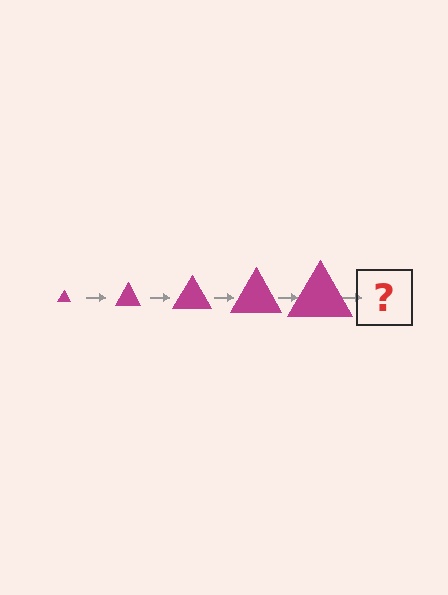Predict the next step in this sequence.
The next step is a magenta triangle, larger than the previous one.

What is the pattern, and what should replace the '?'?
The pattern is that the triangle gets progressively larger each step. The '?' should be a magenta triangle, larger than the previous one.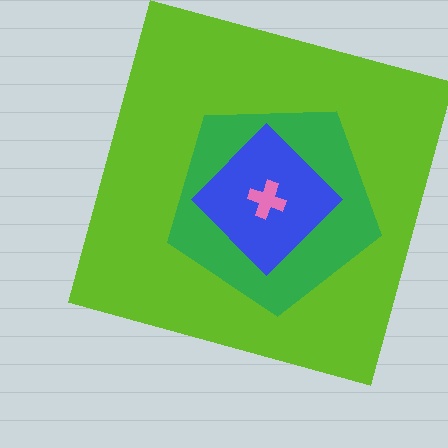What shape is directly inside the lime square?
The green pentagon.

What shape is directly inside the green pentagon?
The blue diamond.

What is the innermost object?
The pink cross.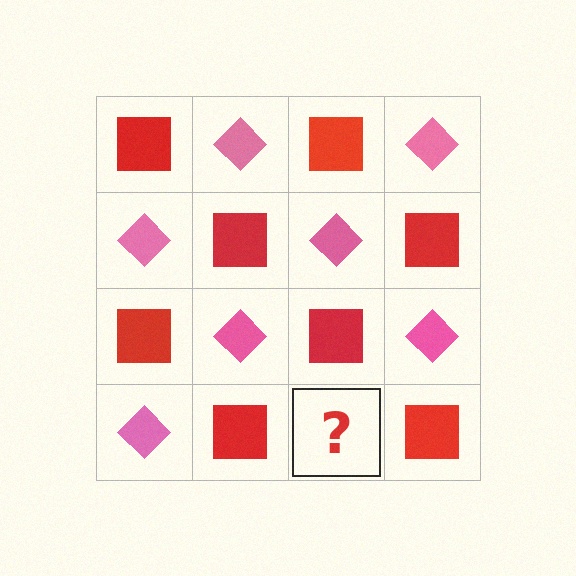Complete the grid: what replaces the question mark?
The question mark should be replaced with a pink diamond.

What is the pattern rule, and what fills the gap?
The rule is that it alternates red square and pink diamond in a checkerboard pattern. The gap should be filled with a pink diamond.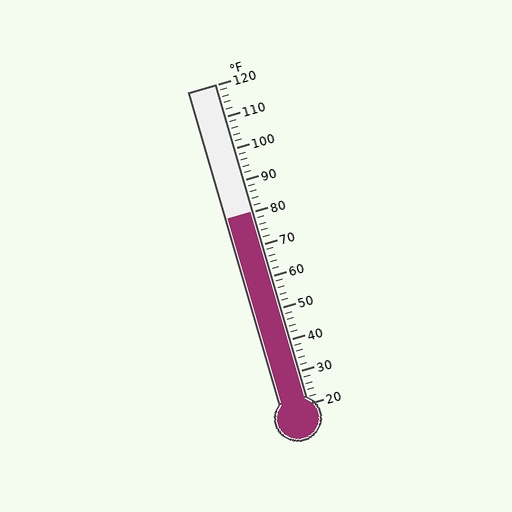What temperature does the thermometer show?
The thermometer shows approximately 80°F.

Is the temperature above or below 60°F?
The temperature is above 60°F.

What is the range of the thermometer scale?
The thermometer scale ranges from 20°F to 120°F.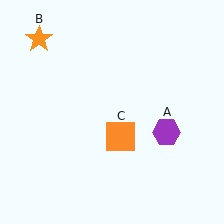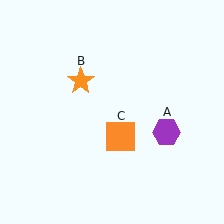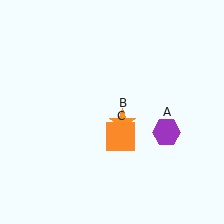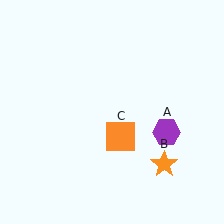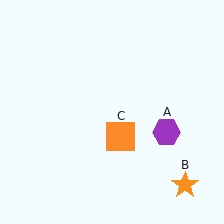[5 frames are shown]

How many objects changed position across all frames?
1 object changed position: orange star (object B).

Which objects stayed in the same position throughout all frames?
Purple hexagon (object A) and orange square (object C) remained stationary.